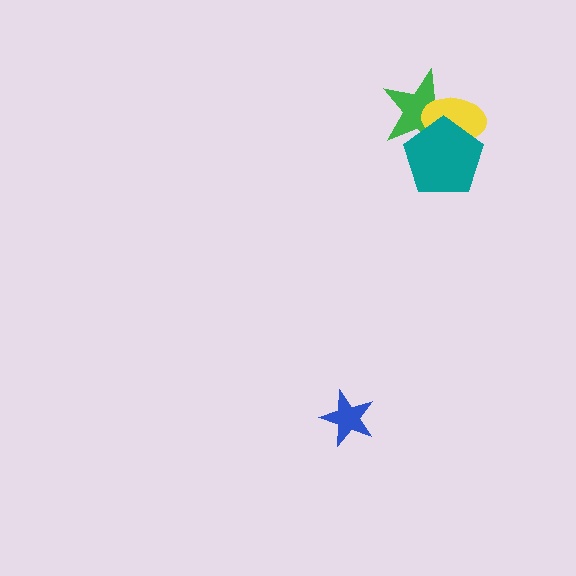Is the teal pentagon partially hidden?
No, no other shape covers it.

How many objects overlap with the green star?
2 objects overlap with the green star.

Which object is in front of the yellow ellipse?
The teal pentagon is in front of the yellow ellipse.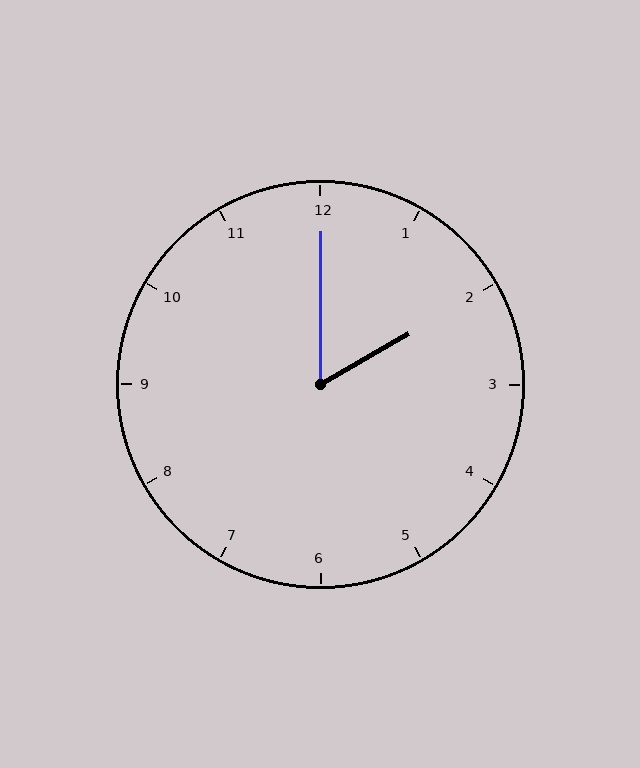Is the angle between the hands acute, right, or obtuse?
It is acute.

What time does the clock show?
2:00.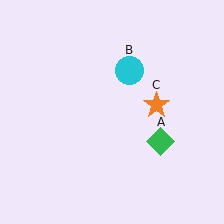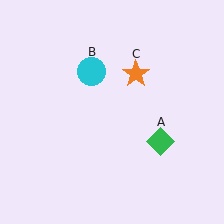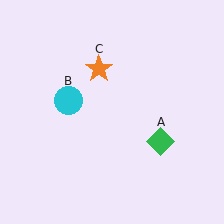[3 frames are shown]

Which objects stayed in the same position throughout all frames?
Green diamond (object A) remained stationary.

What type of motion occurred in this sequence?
The cyan circle (object B), orange star (object C) rotated counterclockwise around the center of the scene.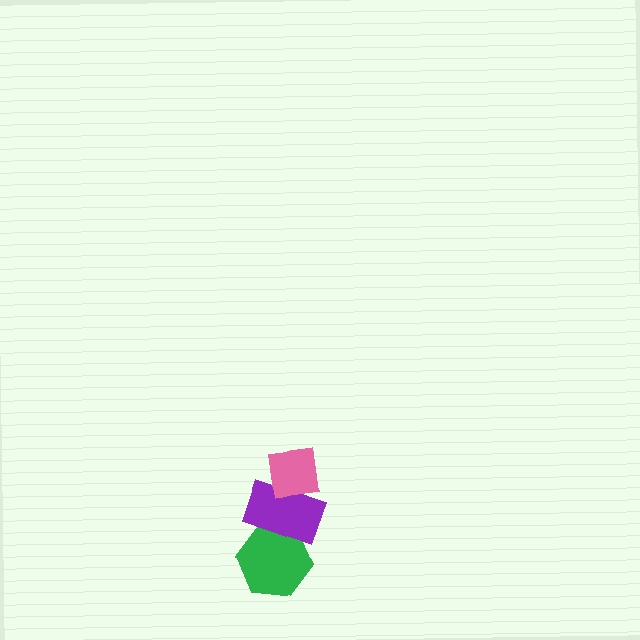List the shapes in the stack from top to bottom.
From top to bottom: the pink square, the purple rectangle, the green hexagon.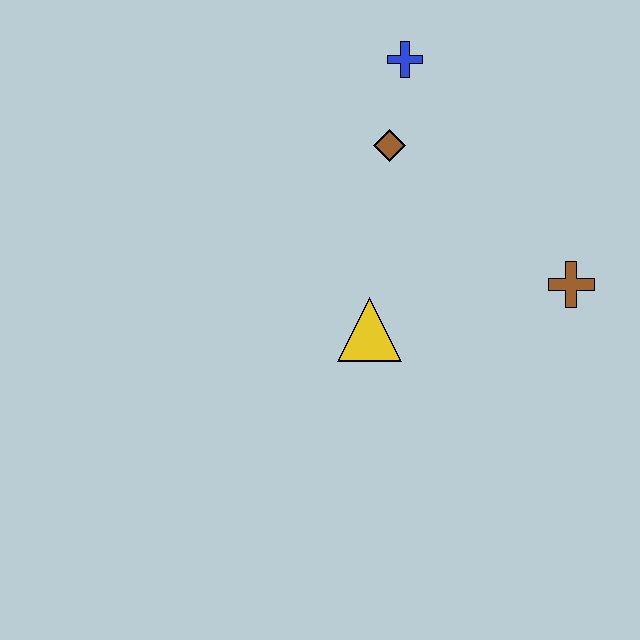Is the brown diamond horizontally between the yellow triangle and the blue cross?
Yes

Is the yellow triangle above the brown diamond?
No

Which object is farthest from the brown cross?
The blue cross is farthest from the brown cross.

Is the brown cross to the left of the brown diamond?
No